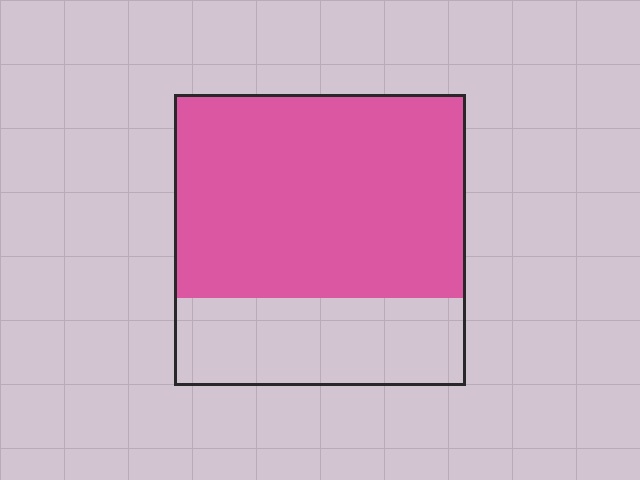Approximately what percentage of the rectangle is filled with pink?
Approximately 70%.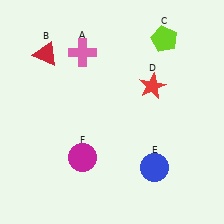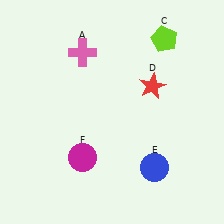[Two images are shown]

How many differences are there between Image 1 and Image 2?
There is 1 difference between the two images.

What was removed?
The red triangle (B) was removed in Image 2.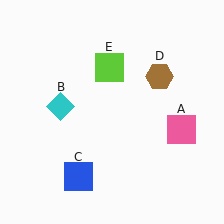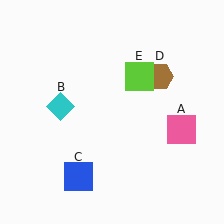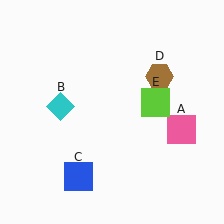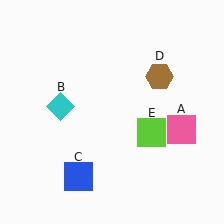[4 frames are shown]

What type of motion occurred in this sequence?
The lime square (object E) rotated clockwise around the center of the scene.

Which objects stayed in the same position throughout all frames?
Pink square (object A) and cyan diamond (object B) and blue square (object C) and brown hexagon (object D) remained stationary.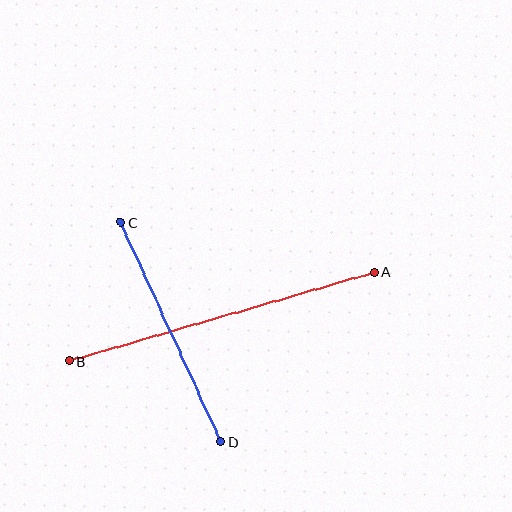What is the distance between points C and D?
The distance is approximately 242 pixels.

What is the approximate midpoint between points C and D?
The midpoint is at approximately (171, 332) pixels.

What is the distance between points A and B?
The distance is approximately 317 pixels.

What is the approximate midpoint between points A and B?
The midpoint is at approximately (222, 317) pixels.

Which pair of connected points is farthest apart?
Points A and B are farthest apart.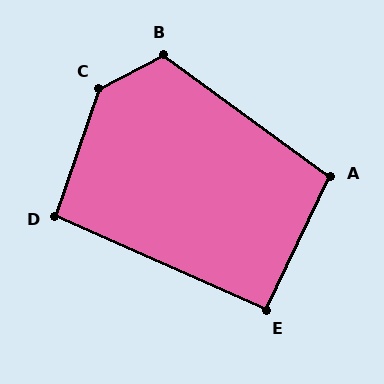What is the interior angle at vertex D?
Approximately 95 degrees (obtuse).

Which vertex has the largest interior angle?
C, at approximately 136 degrees.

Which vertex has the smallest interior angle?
E, at approximately 92 degrees.